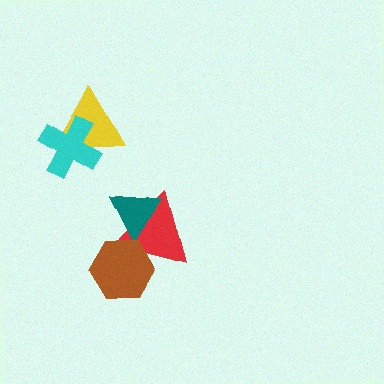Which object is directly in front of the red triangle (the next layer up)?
The teal triangle is directly in front of the red triangle.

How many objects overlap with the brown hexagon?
1 object overlaps with the brown hexagon.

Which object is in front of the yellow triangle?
The cyan cross is in front of the yellow triangle.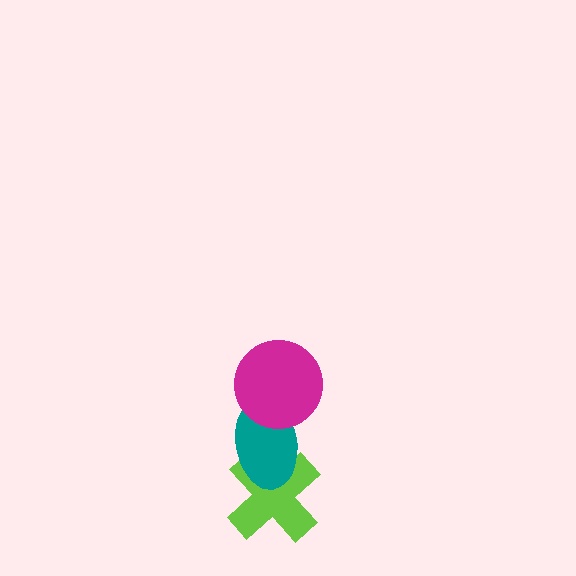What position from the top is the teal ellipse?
The teal ellipse is 2nd from the top.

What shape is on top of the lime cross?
The teal ellipse is on top of the lime cross.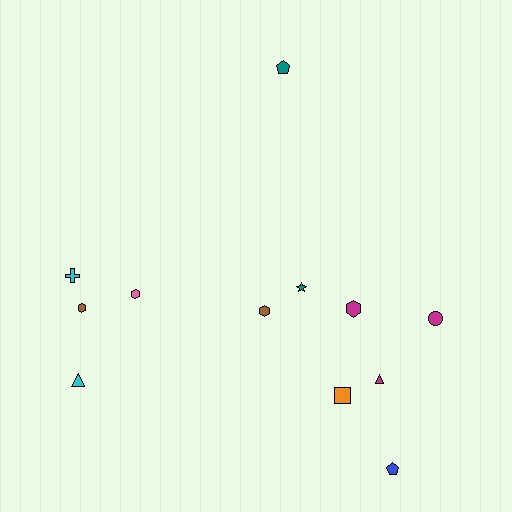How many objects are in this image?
There are 12 objects.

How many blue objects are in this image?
There is 1 blue object.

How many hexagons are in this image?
There are 4 hexagons.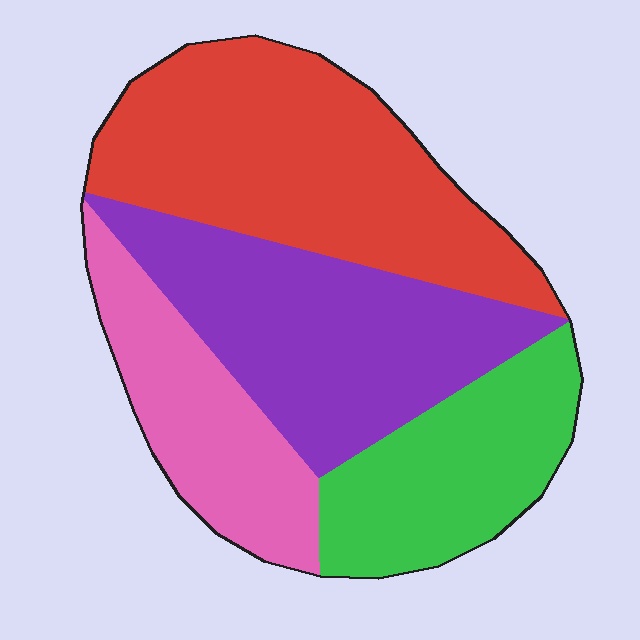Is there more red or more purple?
Red.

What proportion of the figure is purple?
Purple takes up about one quarter (1/4) of the figure.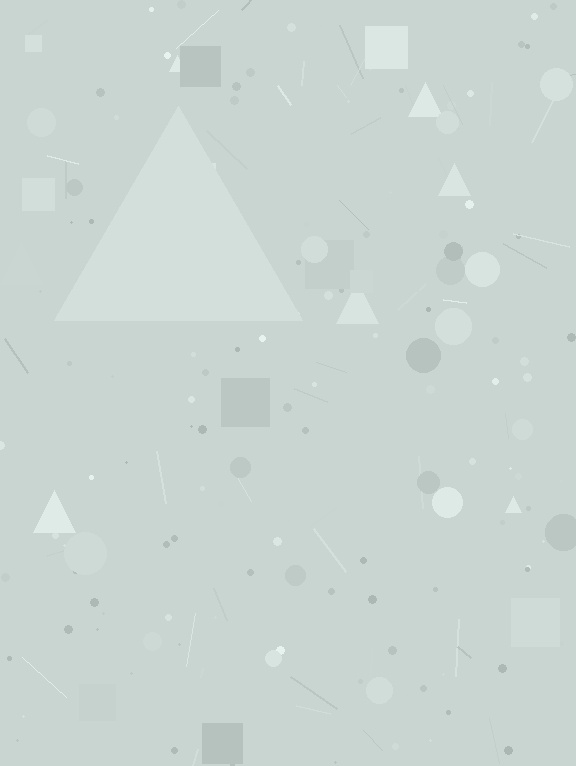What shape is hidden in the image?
A triangle is hidden in the image.